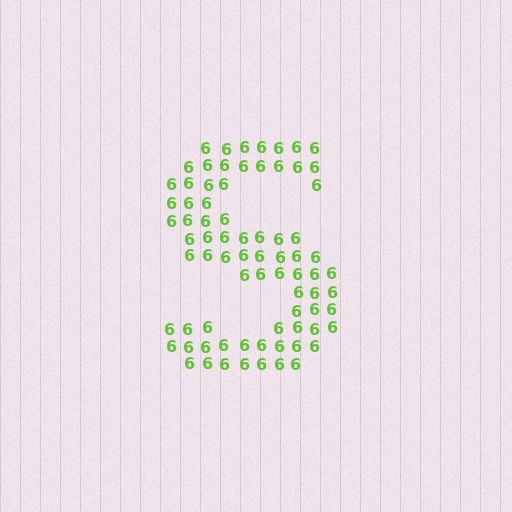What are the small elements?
The small elements are digit 6's.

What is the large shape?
The large shape is the letter S.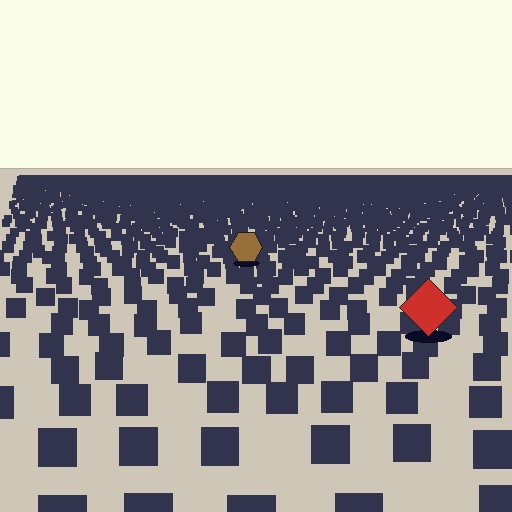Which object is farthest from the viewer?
The brown hexagon is farthest from the viewer. It appears smaller and the ground texture around it is denser.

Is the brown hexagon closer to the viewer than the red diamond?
No. The red diamond is closer — you can tell from the texture gradient: the ground texture is coarser near it.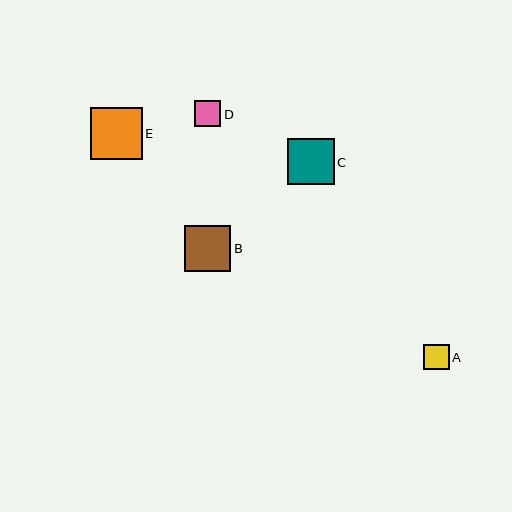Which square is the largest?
Square E is the largest with a size of approximately 52 pixels.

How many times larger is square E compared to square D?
Square E is approximately 2.0 times the size of square D.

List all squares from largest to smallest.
From largest to smallest: E, B, C, D, A.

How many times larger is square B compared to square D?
Square B is approximately 1.8 times the size of square D.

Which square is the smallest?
Square A is the smallest with a size of approximately 25 pixels.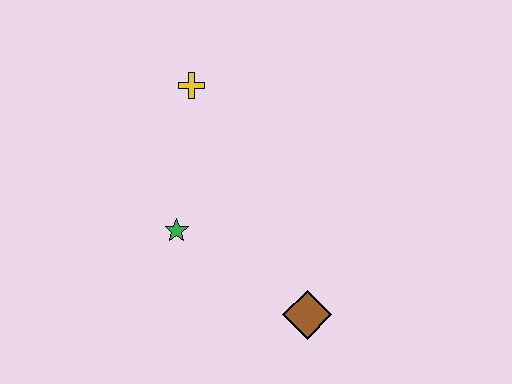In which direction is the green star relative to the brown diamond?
The green star is to the left of the brown diamond.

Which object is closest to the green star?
The yellow cross is closest to the green star.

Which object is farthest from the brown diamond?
The yellow cross is farthest from the brown diamond.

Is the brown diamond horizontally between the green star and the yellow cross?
No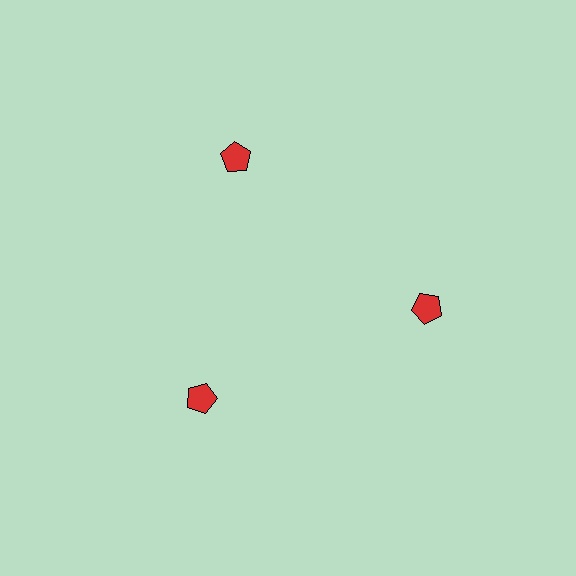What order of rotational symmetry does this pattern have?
This pattern has 3-fold rotational symmetry.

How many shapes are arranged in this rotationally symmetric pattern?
There are 3 shapes, arranged in 3 groups of 1.